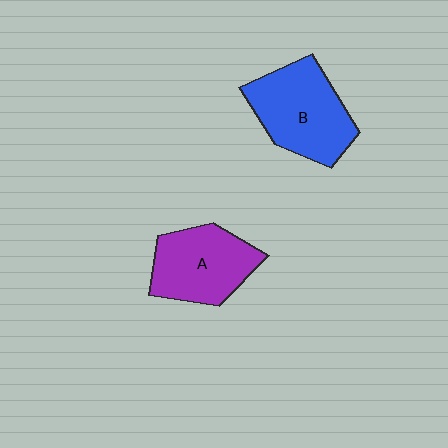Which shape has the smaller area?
Shape A (purple).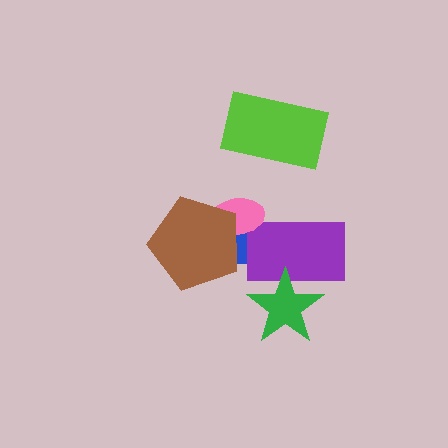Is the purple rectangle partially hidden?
Yes, it is partially covered by another shape.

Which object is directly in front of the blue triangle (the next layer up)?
The purple rectangle is directly in front of the blue triangle.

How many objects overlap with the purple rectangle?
3 objects overlap with the purple rectangle.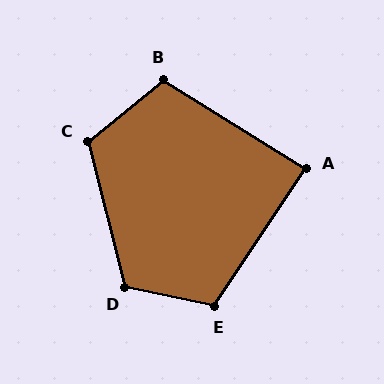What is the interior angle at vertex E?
Approximately 112 degrees (obtuse).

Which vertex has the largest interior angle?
D, at approximately 117 degrees.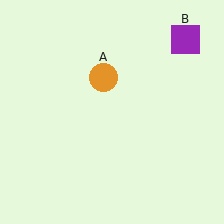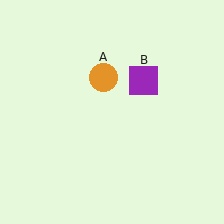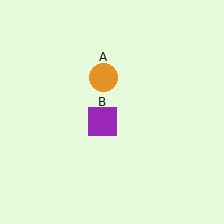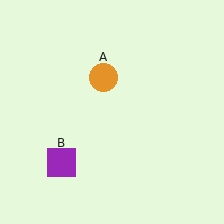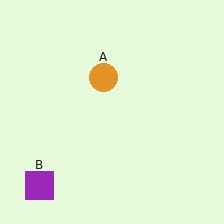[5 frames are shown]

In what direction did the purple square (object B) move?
The purple square (object B) moved down and to the left.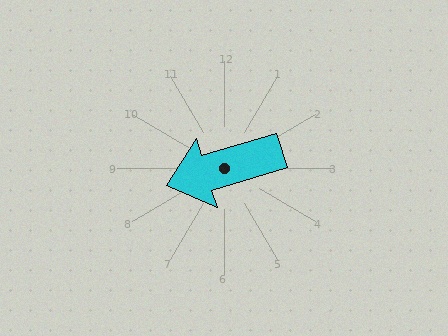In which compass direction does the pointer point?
West.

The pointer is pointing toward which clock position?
Roughly 8 o'clock.